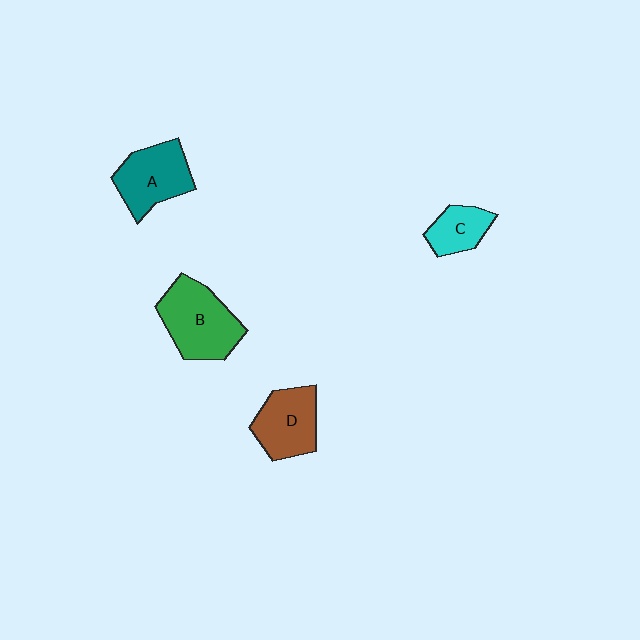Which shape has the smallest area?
Shape C (cyan).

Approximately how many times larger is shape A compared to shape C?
Approximately 1.7 times.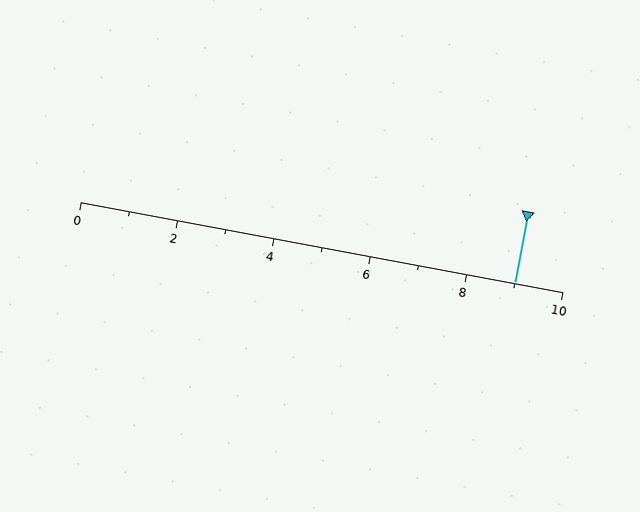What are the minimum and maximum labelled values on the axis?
The axis runs from 0 to 10.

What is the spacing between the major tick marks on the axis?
The major ticks are spaced 2 apart.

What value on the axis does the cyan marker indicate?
The marker indicates approximately 9.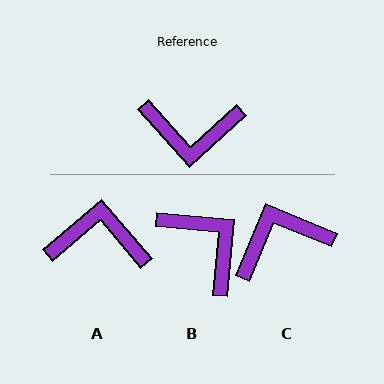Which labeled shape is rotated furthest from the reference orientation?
A, about 178 degrees away.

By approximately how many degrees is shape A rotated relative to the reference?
Approximately 178 degrees counter-clockwise.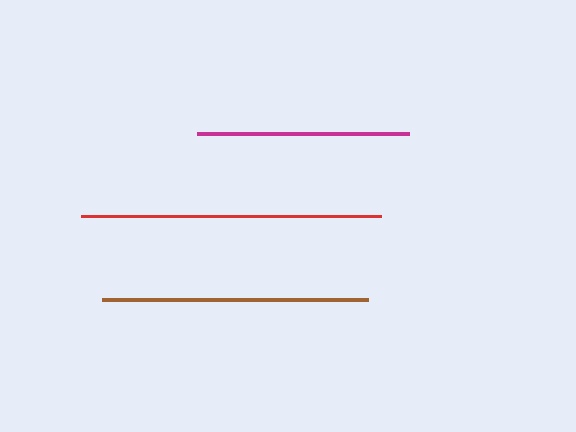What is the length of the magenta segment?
The magenta segment is approximately 213 pixels long.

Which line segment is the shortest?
The magenta line is the shortest at approximately 213 pixels.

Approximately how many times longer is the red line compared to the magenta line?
The red line is approximately 1.4 times the length of the magenta line.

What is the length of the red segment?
The red segment is approximately 299 pixels long.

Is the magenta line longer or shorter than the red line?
The red line is longer than the magenta line.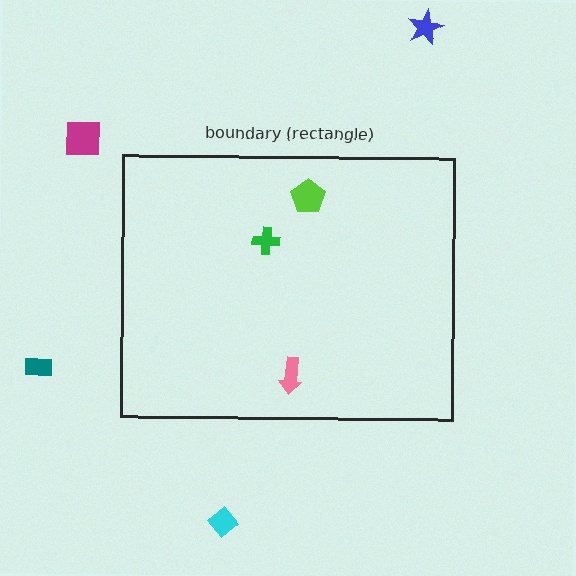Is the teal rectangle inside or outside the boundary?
Outside.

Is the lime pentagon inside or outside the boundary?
Inside.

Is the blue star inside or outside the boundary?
Outside.